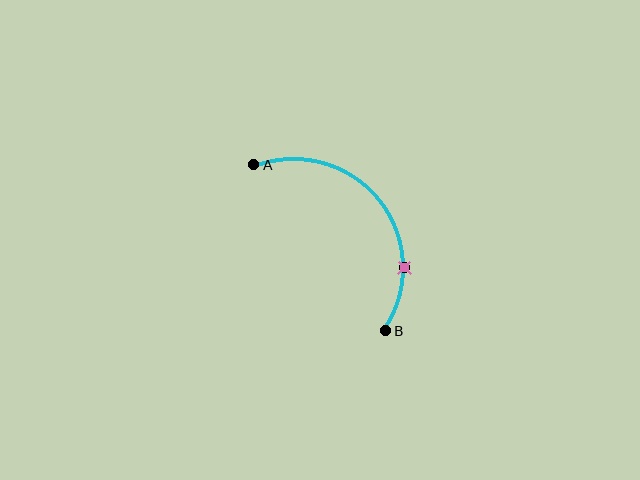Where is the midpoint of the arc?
The arc midpoint is the point on the curve farthest from the straight line joining A and B. It sits above and to the right of that line.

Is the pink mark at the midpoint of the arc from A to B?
No. The pink mark lies on the arc but is closer to endpoint B. The arc midpoint would be at the point on the curve equidistant along the arc from both A and B.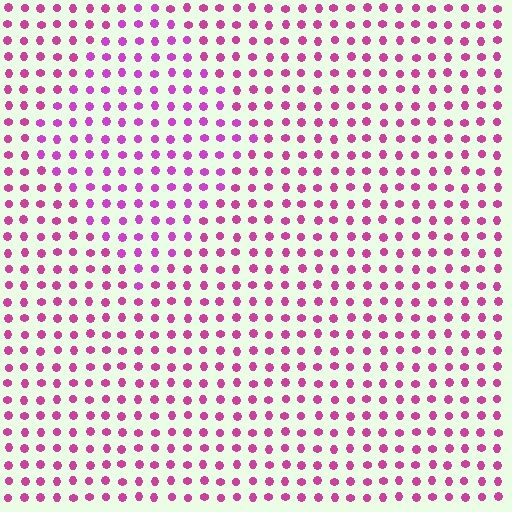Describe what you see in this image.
The image is filled with small magenta elements in a uniform arrangement. A diamond-shaped region is visible where the elements are tinted to a slightly different hue, forming a subtle color boundary.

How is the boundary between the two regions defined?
The boundary is defined purely by a slight shift in hue (about 19 degrees). Spacing, size, and orientation are identical on both sides.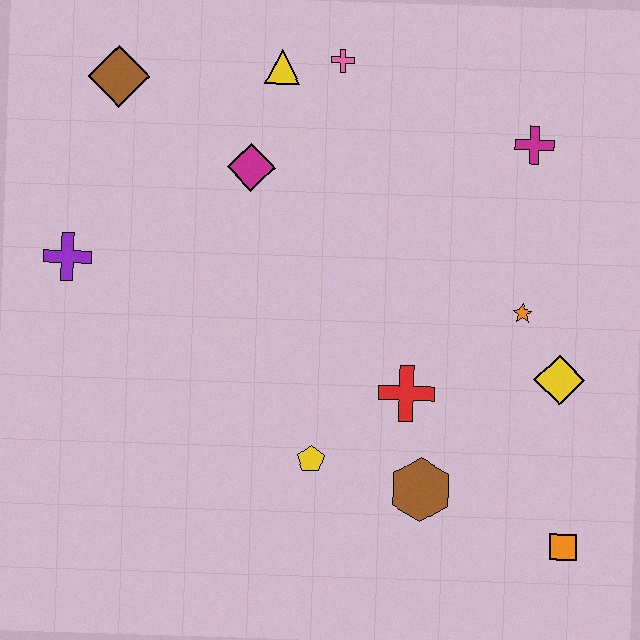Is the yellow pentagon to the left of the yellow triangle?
No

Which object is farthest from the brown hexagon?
The brown diamond is farthest from the brown hexagon.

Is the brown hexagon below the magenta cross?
Yes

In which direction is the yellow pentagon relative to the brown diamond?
The yellow pentagon is below the brown diamond.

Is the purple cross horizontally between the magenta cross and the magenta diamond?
No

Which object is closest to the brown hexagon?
The red cross is closest to the brown hexagon.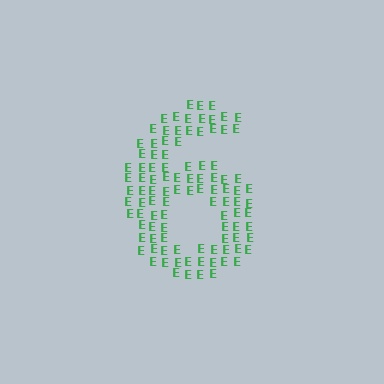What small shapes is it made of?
It is made of small letter E's.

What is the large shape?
The large shape is the digit 6.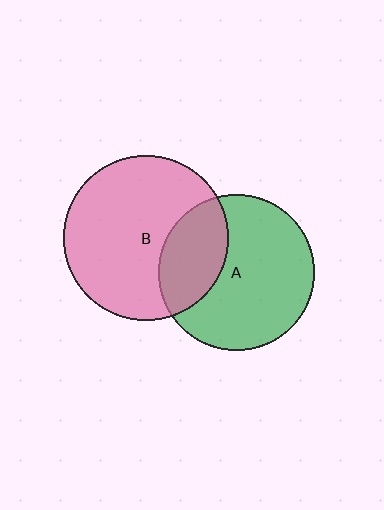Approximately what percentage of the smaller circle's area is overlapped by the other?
Approximately 30%.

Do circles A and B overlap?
Yes.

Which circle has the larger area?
Circle B (pink).